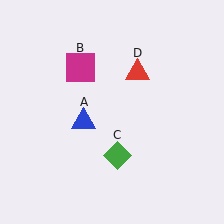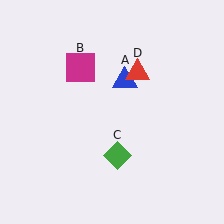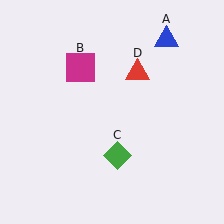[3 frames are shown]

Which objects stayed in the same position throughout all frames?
Magenta square (object B) and green diamond (object C) and red triangle (object D) remained stationary.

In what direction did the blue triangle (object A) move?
The blue triangle (object A) moved up and to the right.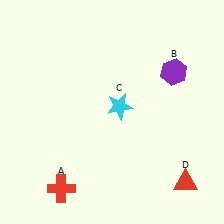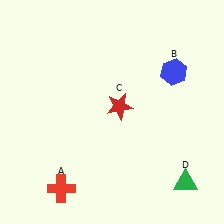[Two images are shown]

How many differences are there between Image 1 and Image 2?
There are 3 differences between the two images.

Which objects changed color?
B changed from purple to blue. C changed from cyan to red. D changed from red to green.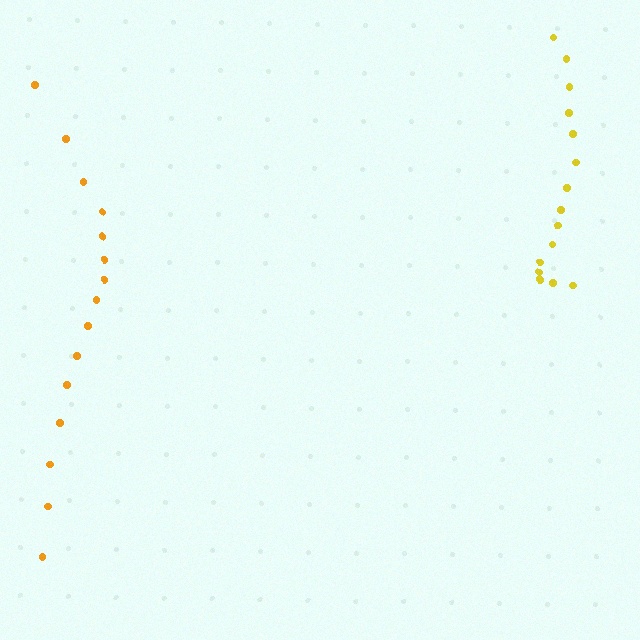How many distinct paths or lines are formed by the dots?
There are 2 distinct paths.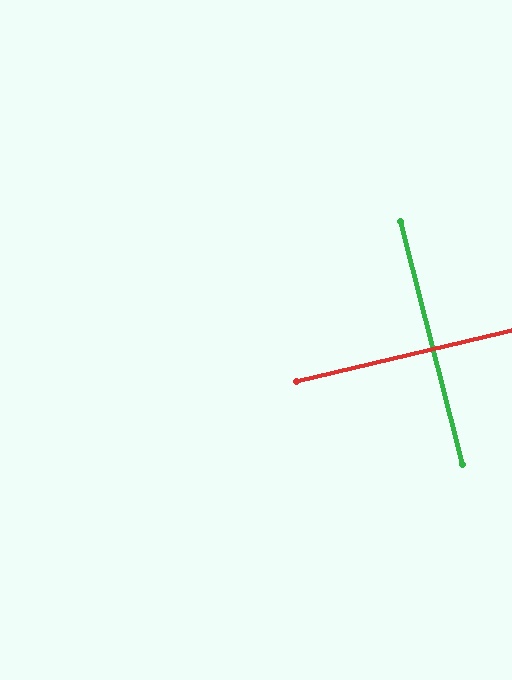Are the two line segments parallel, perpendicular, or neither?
Perpendicular — they meet at approximately 89°.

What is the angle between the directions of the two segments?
Approximately 89 degrees.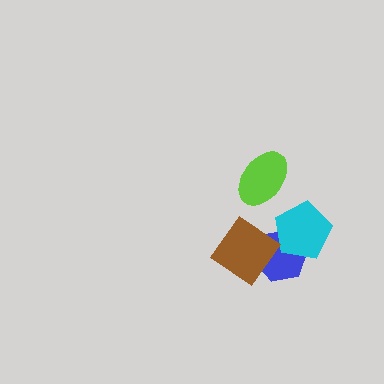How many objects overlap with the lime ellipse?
0 objects overlap with the lime ellipse.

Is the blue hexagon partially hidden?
Yes, it is partially covered by another shape.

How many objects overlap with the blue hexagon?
2 objects overlap with the blue hexagon.